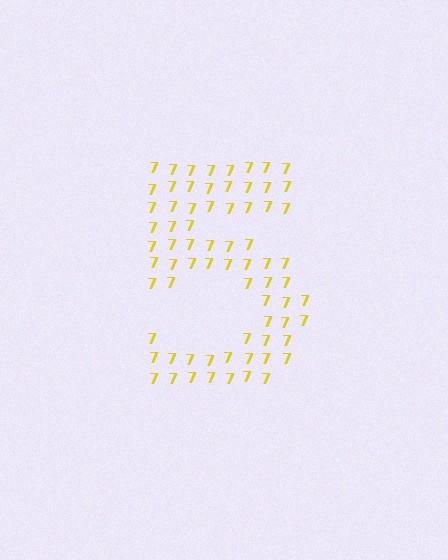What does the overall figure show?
The overall figure shows the digit 5.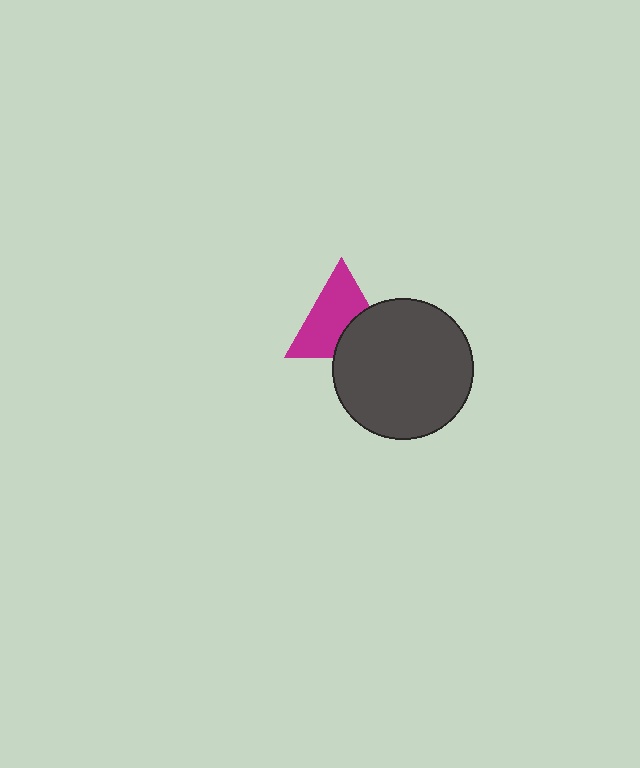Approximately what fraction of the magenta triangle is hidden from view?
Roughly 34% of the magenta triangle is hidden behind the dark gray circle.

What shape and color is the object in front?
The object in front is a dark gray circle.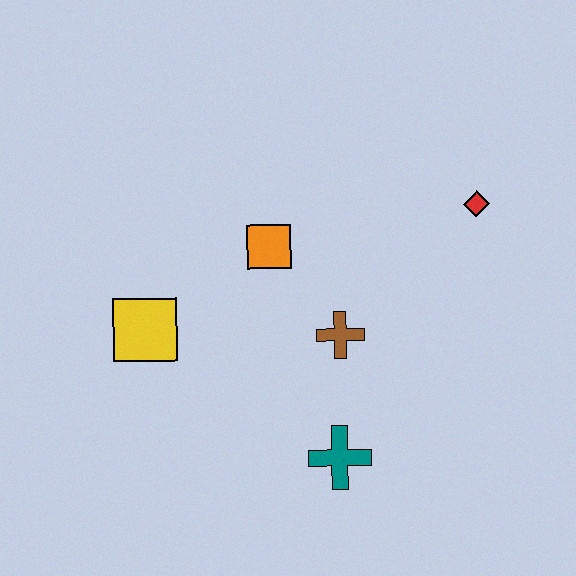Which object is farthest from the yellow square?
The red diamond is farthest from the yellow square.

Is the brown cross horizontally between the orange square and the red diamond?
Yes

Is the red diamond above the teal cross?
Yes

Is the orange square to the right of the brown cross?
No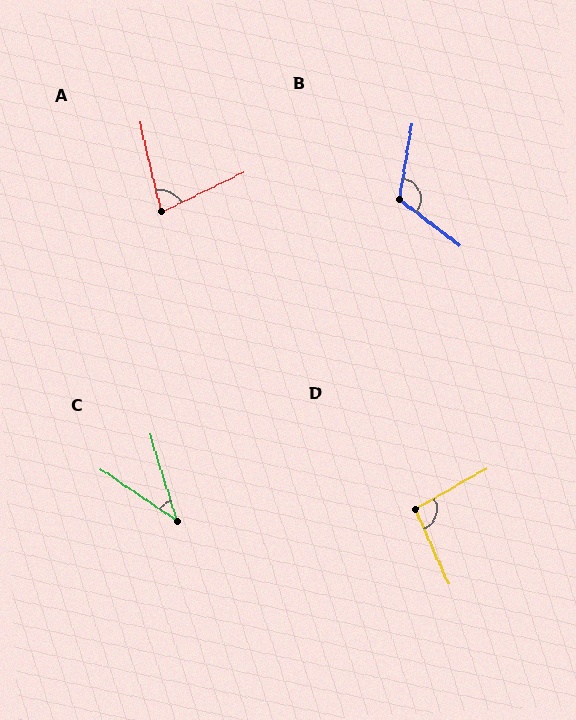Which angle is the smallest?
C, at approximately 39 degrees.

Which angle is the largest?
B, at approximately 118 degrees.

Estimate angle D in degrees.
Approximately 96 degrees.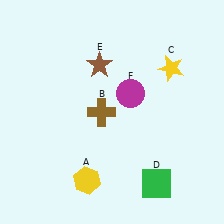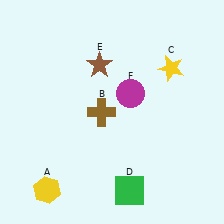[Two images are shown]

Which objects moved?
The objects that moved are: the yellow hexagon (A), the green square (D).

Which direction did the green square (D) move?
The green square (D) moved left.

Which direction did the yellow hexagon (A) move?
The yellow hexagon (A) moved left.